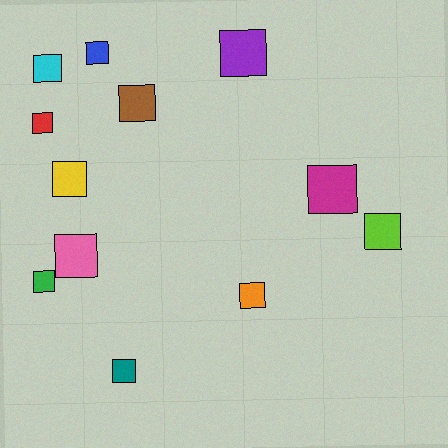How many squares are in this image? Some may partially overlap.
There are 12 squares.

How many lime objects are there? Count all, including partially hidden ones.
There is 1 lime object.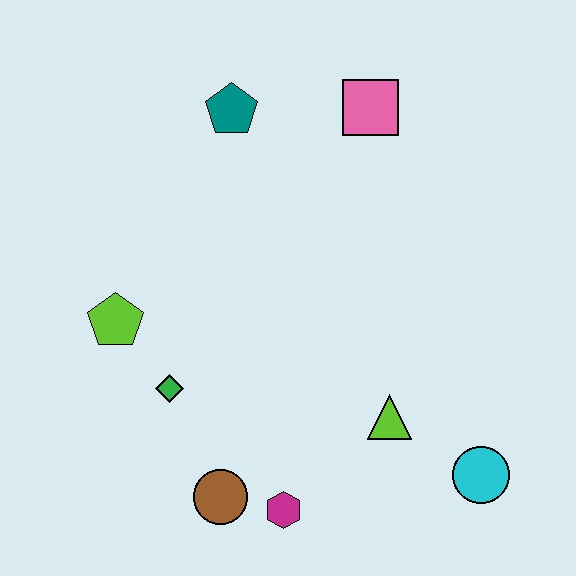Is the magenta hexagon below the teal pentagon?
Yes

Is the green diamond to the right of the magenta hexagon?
No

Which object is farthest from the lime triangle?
The teal pentagon is farthest from the lime triangle.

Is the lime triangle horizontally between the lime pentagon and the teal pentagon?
No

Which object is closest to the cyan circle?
The lime triangle is closest to the cyan circle.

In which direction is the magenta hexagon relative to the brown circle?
The magenta hexagon is to the right of the brown circle.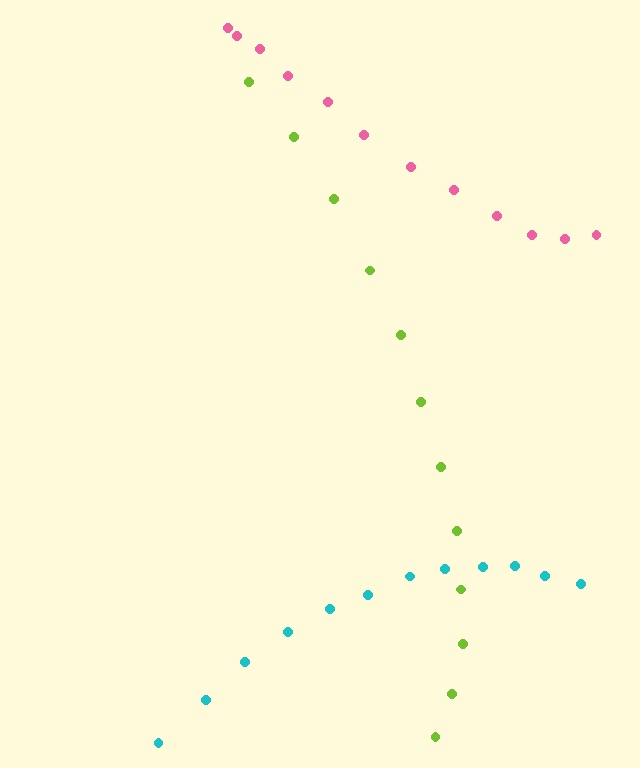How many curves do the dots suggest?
There are 3 distinct paths.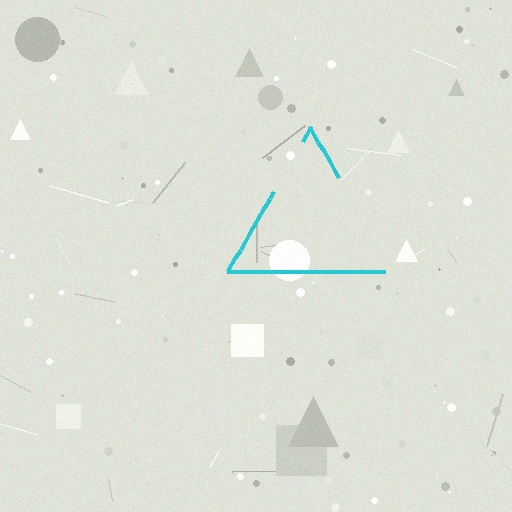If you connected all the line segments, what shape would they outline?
They would outline a triangle.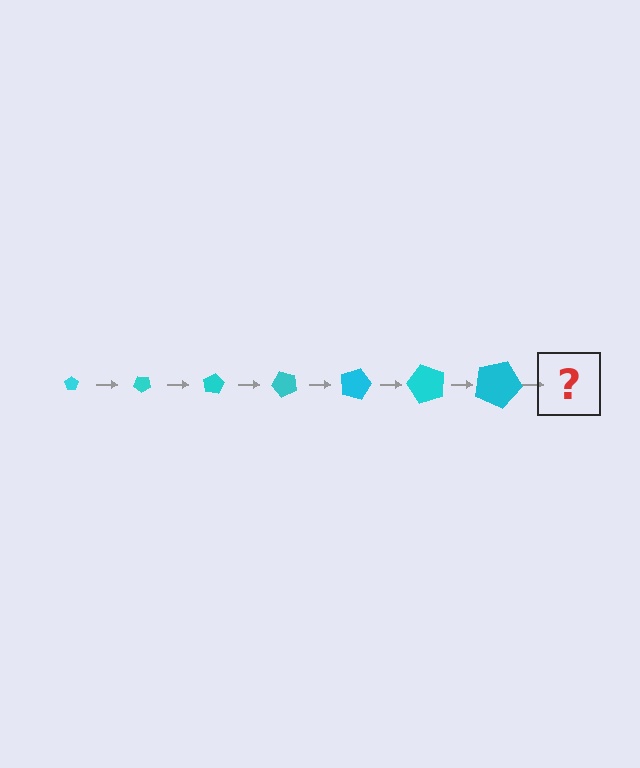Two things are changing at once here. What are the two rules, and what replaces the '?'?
The two rules are that the pentagon grows larger each step and it rotates 40 degrees each step. The '?' should be a pentagon, larger than the previous one and rotated 280 degrees from the start.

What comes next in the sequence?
The next element should be a pentagon, larger than the previous one and rotated 280 degrees from the start.